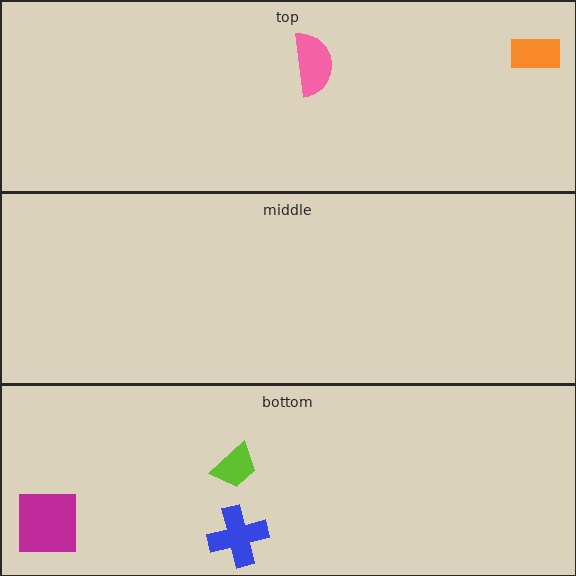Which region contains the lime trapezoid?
The bottom region.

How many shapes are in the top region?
2.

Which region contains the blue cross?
The bottom region.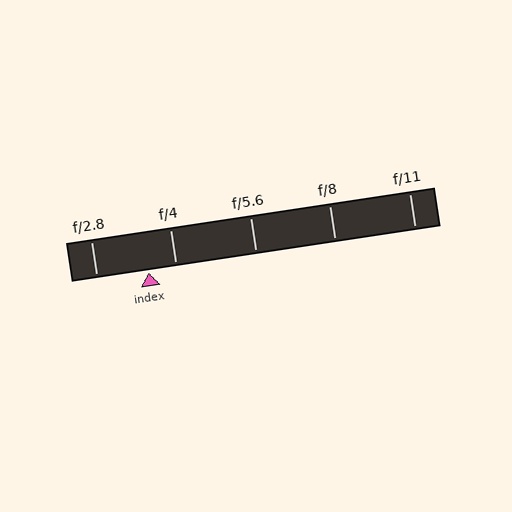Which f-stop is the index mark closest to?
The index mark is closest to f/4.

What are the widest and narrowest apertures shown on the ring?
The widest aperture shown is f/2.8 and the narrowest is f/11.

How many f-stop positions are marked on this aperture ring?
There are 5 f-stop positions marked.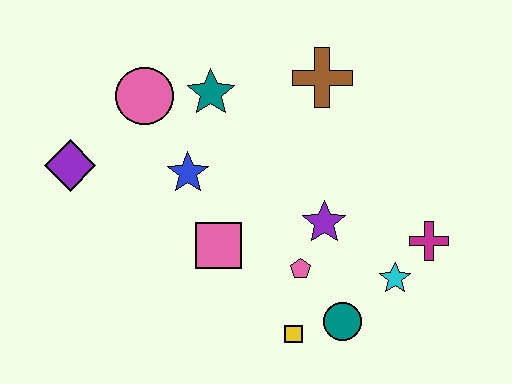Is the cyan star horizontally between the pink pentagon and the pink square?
No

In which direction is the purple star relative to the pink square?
The purple star is to the right of the pink square.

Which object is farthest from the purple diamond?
The magenta cross is farthest from the purple diamond.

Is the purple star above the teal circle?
Yes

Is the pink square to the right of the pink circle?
Yes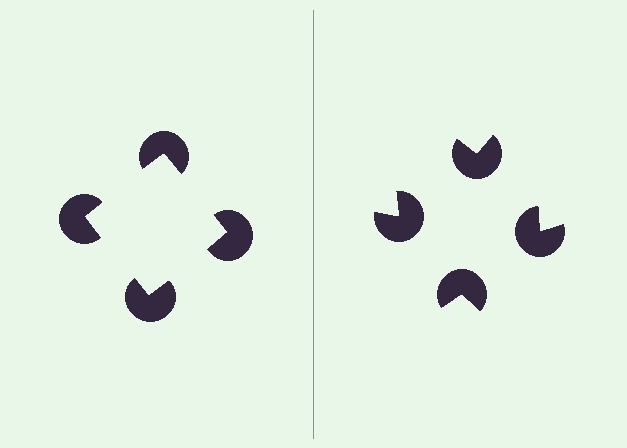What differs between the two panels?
The pac-man discs are positioned identically on both sides; only the wedge orientations differ. On the left they align to a square; on the right they are misaligned.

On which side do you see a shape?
An illusory square appears on the left side. On the right side the wedge cuts are rotated, so no coherent shape forms.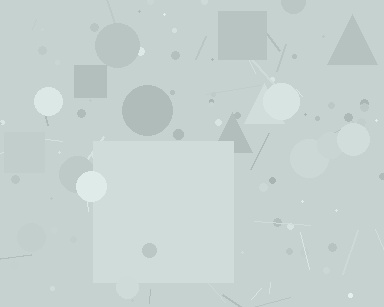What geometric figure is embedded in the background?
A square is embedded in the background.